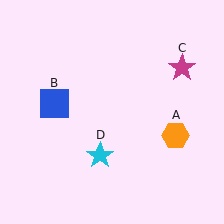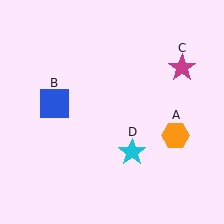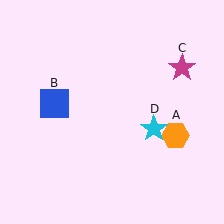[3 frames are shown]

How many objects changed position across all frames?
1 object changed position: cyan star (object D).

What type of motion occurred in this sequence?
The cyan star (object D) rotated counterclockwise around the center of the scene.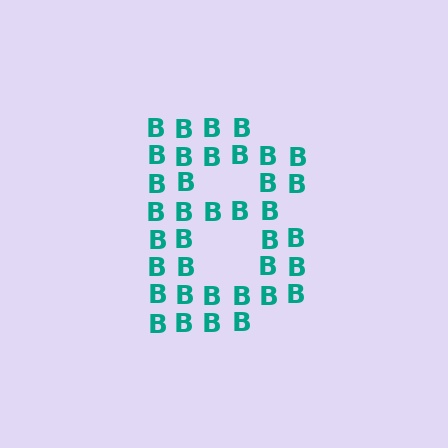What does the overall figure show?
The overall figure shows the letter B.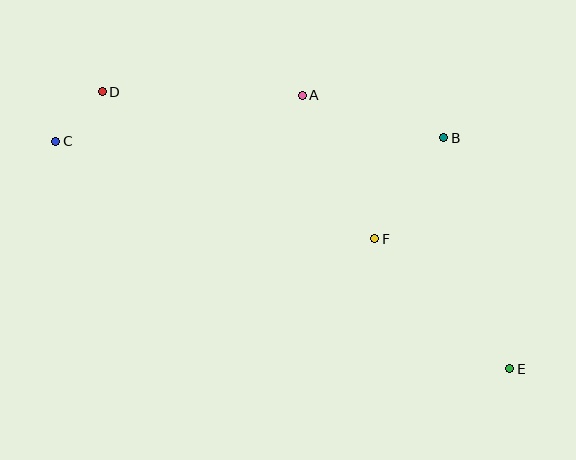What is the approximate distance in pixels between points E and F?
The distance between E and F is approximately 187 pixels.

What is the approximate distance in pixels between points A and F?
The distance between A and F is approximately 160 pixels.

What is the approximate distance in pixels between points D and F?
The distance between D and F is approximately 309 pixels.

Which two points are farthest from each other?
Points C and E are farthest from each other.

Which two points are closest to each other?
Points C and D are closest to each other.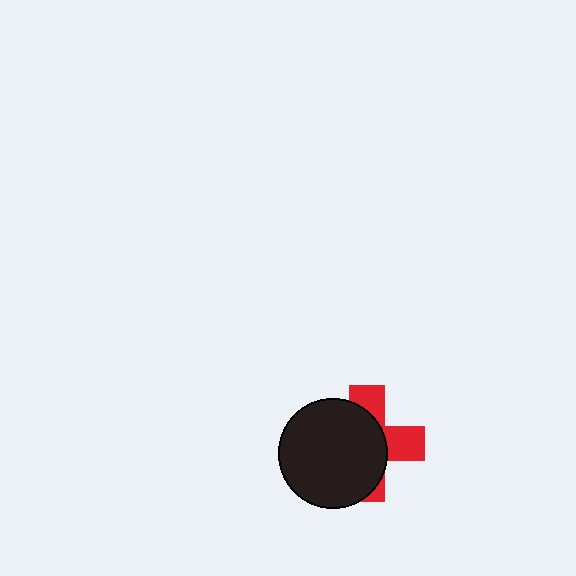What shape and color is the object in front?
The object in front is a black circle.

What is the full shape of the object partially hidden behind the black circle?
The partially hidden object is a red cross.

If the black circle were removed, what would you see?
You would see the complete red cross.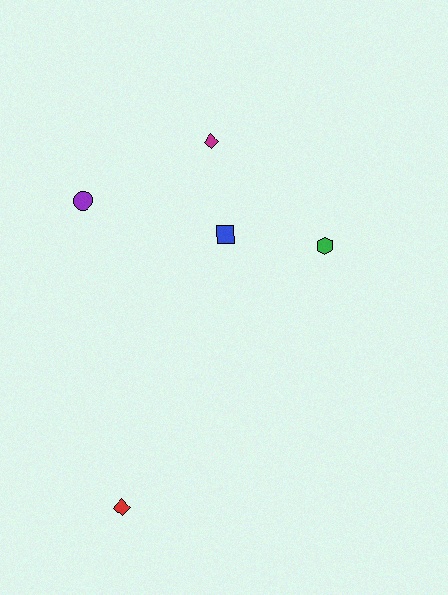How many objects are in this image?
There are 5 objects.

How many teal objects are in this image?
There are no teal objects.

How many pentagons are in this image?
There are no pentagons.